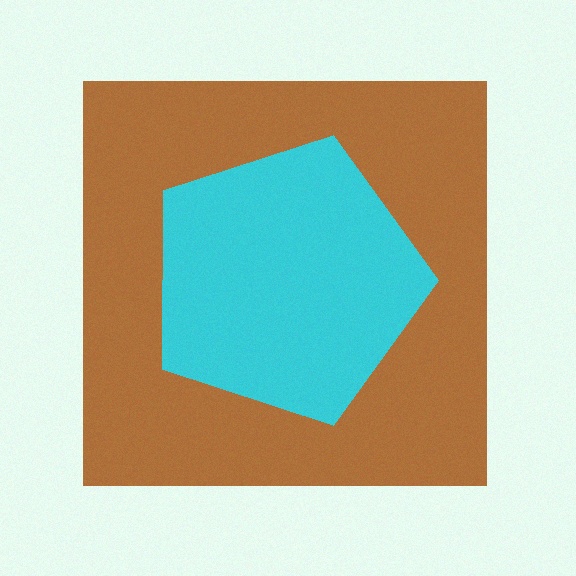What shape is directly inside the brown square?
The cyan pentagon.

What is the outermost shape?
The brown square.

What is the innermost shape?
The cyan pentagon.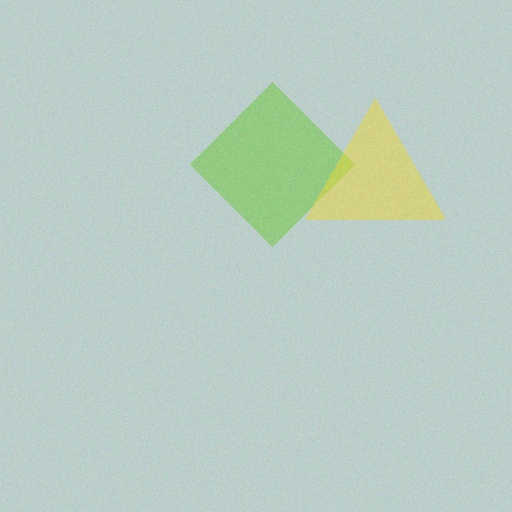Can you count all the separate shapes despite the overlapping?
Yes, there are 2 separate shapes.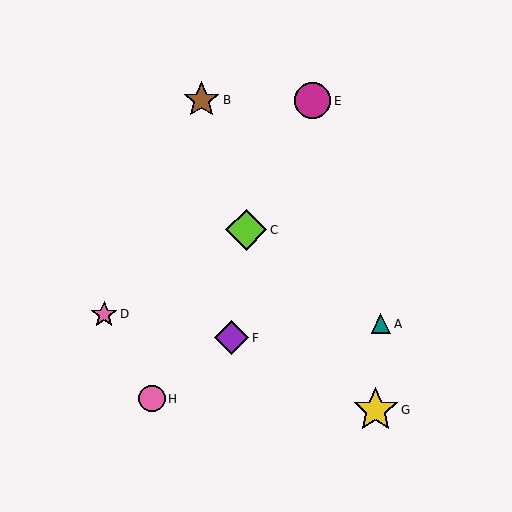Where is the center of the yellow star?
The center of the yellow star is at (376, 410).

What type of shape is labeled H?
Shape H is a pink circle.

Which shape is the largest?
The yellow star (labeled G) is the largest.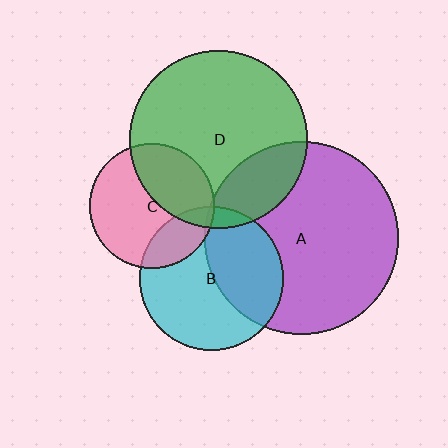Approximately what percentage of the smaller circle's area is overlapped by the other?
Approximately 40%.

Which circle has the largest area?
Circle A (purple).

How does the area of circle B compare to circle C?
Approximately 1.3 times.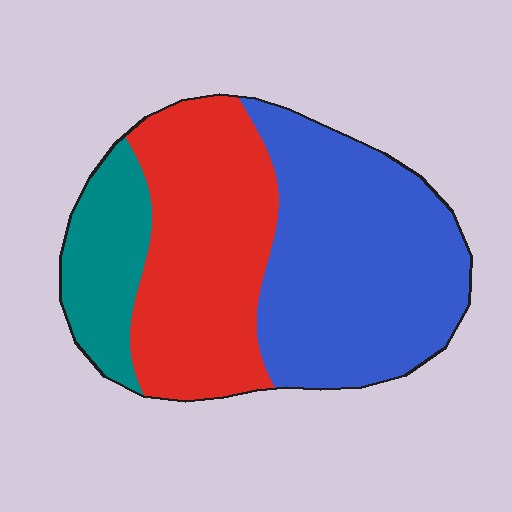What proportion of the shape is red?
Red covers roughly 40% of the shape.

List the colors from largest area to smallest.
From largest to smallest: blue, red, teal.